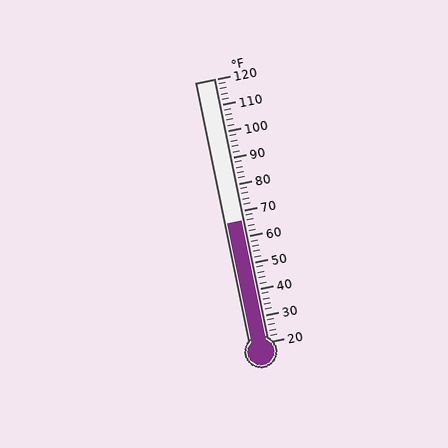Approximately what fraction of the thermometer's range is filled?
The thermometer is filled to approximately 45% of its range.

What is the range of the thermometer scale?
The thermometer scale ranges from 20°F to 120°F.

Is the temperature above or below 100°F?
The temperature is below 100°F.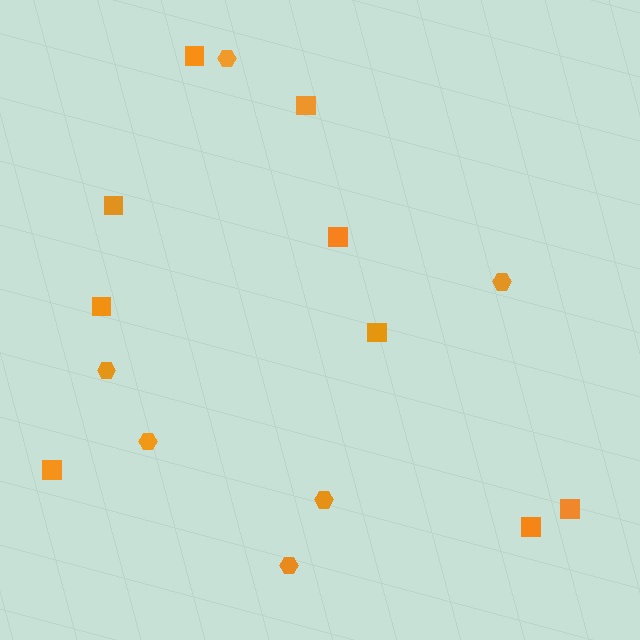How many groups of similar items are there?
There are 2 groups: one group of squares (9) and one group of hexagons (6).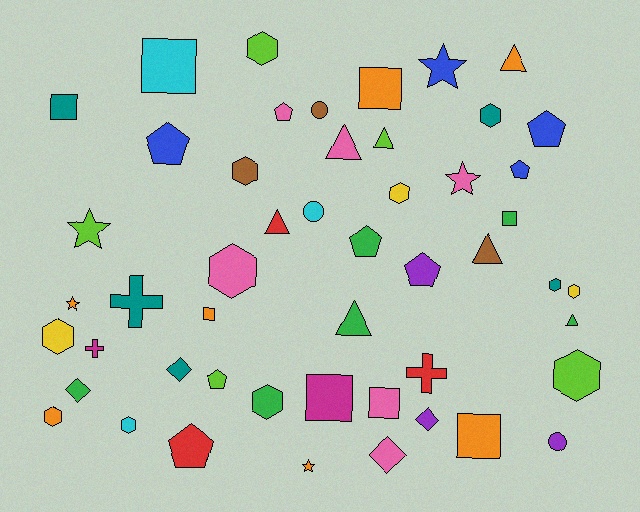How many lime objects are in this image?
There are 5 lime objects.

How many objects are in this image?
There are 50 objects.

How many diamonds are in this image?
There are 4 diamonds.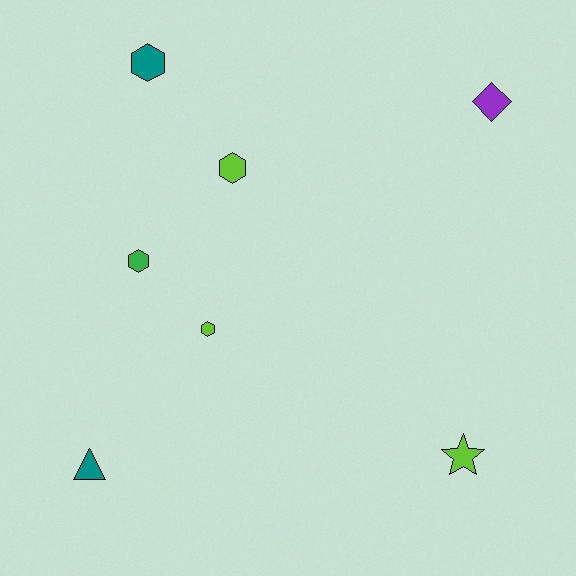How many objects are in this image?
There are 7 objects.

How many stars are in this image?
There is 1 star.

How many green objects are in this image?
There is 1 green object.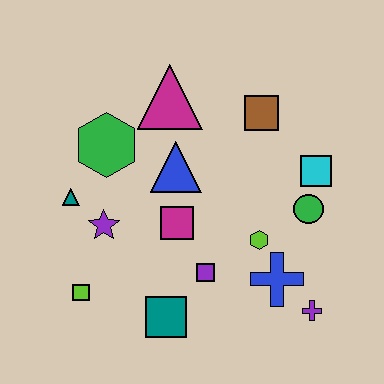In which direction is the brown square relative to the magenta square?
The brown square is above the magenta square.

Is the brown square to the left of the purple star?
No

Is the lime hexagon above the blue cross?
Yes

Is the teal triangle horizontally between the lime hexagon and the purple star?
No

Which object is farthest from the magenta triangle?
The purple cross is farthest from the magenta triangle.